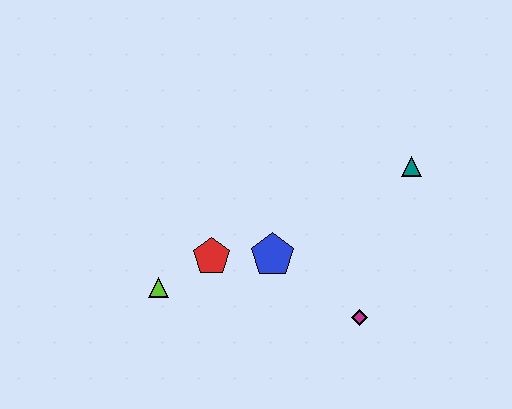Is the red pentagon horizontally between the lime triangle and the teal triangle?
Yes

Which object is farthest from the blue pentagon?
The teal triangle is farthest from the blue pentagon.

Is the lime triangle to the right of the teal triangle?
No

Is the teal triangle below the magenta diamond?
No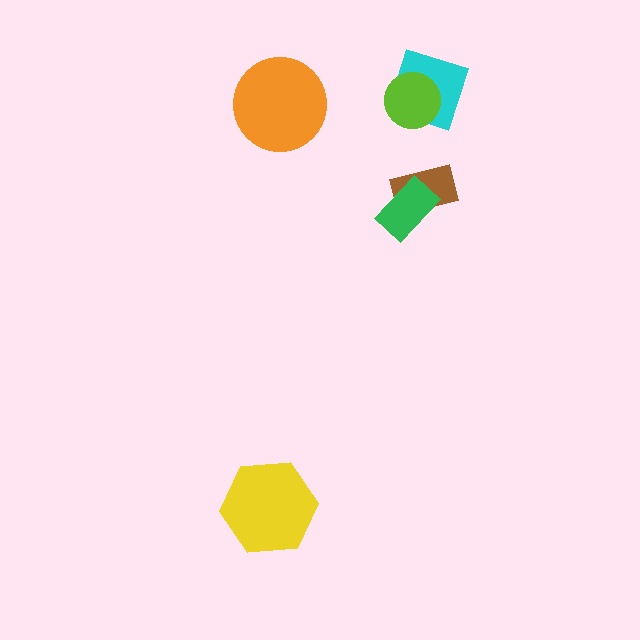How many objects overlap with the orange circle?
0 objects overlap with the orange circle.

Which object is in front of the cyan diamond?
The lime circle is in front of the cyan diamond.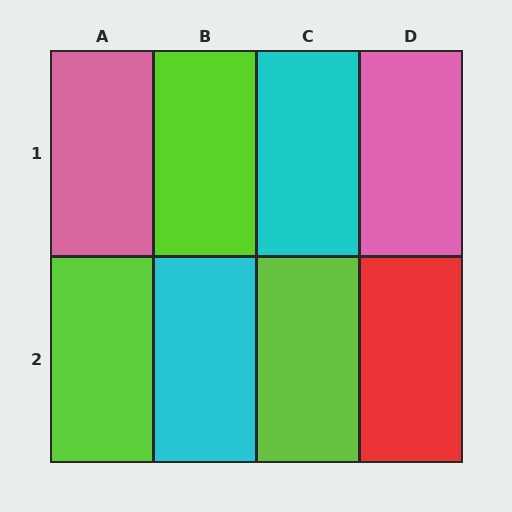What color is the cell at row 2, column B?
Cyan.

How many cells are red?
1 cell is red.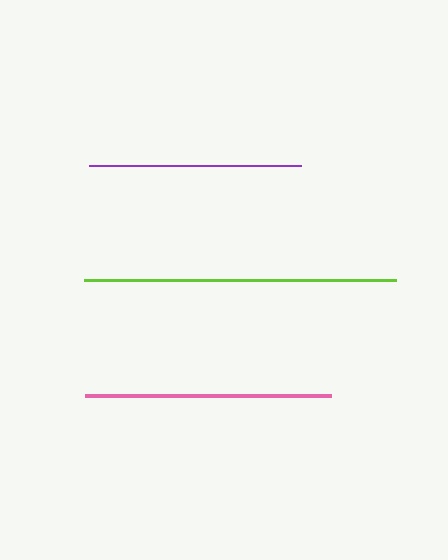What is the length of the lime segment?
The lime segment is approximately 312 pixels long.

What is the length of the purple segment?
The purple segment is approximately 212 pixels long.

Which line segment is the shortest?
The purple line is the shortest at approximately 212 pixels.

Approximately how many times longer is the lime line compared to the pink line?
The lime line is approximately 1.3 times the length of the pink line.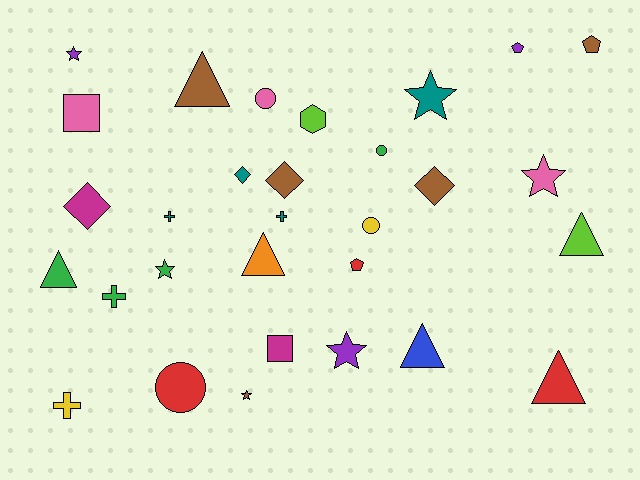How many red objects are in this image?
There are 3 red objects.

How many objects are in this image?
There are 30 objects.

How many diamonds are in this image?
There are 4 diamonds.